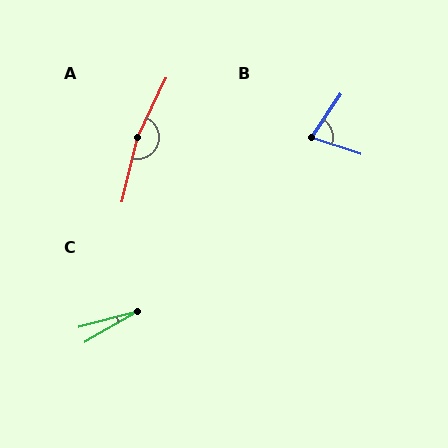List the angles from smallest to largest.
C (15°), B (74°), A (168°).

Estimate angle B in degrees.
Approximately 74 degrees.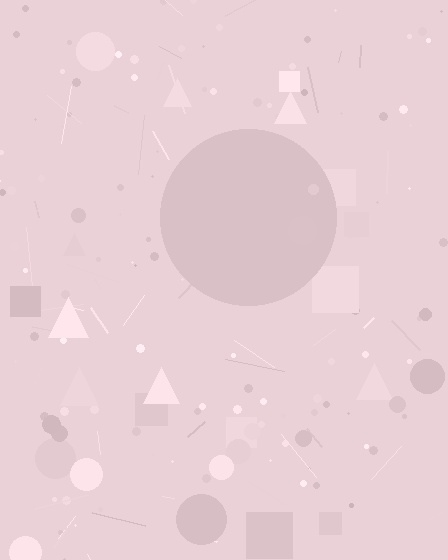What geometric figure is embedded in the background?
A circle is embedded in the background.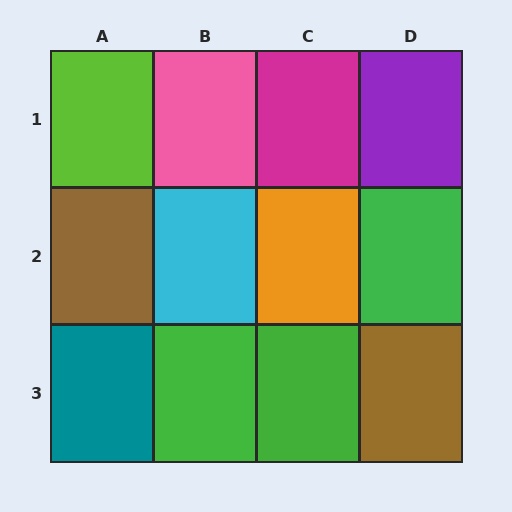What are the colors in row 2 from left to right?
Brown, cyan, orange, green.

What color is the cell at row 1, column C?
Magenta.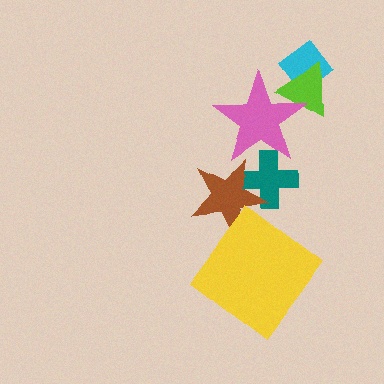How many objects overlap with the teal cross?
2 objects overlap with the teal cross.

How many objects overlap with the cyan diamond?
1 object overlaps with the cyan diamond.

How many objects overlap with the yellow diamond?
0 objects overlap with the yellow diamond.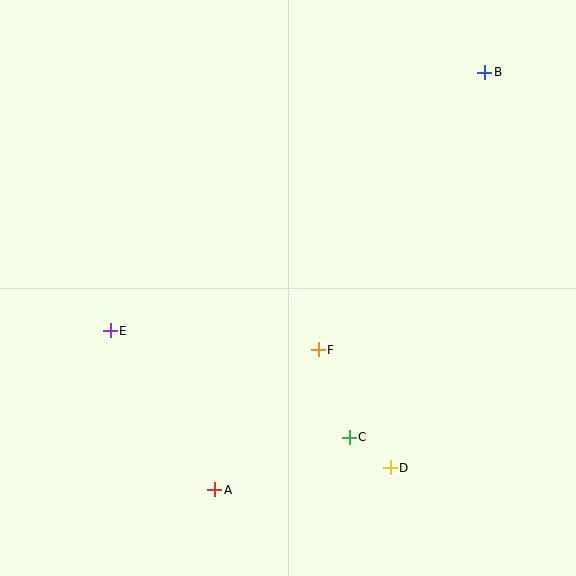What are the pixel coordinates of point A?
Point A is at (215, 490).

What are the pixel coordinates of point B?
Point B is at (485, 72).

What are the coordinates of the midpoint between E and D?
The midpoint between E and D is at (250, 399).